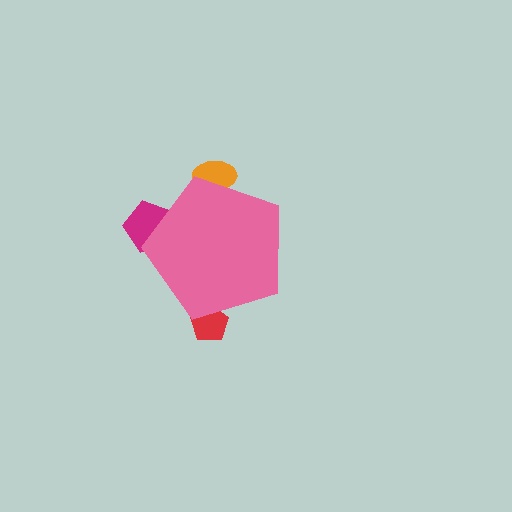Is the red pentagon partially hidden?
Yes, the red pentagon is partially hidden behind the pink pentagon.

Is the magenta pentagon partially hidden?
Yes, the magenta pentagon is partially hidden behind the pink pentagon.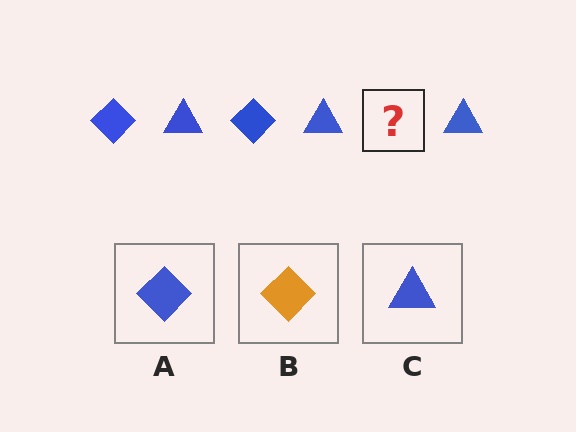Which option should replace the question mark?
Option A.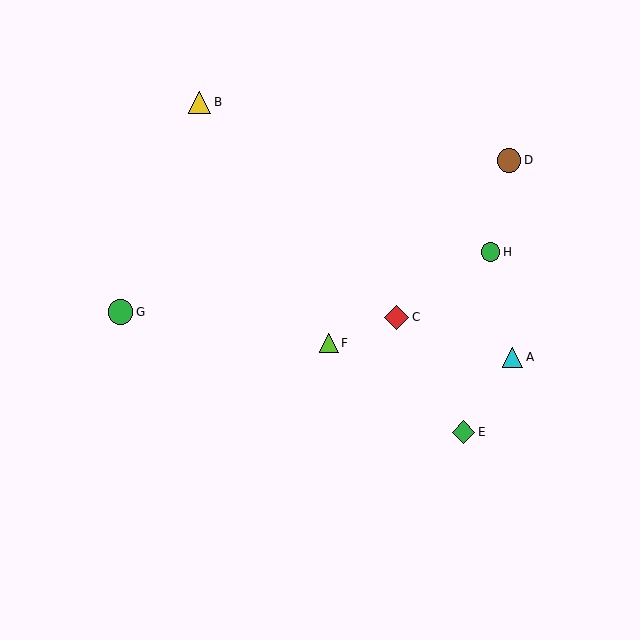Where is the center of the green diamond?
The center of the green diamond is at (463, 432).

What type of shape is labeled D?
Shape D is a brown circle.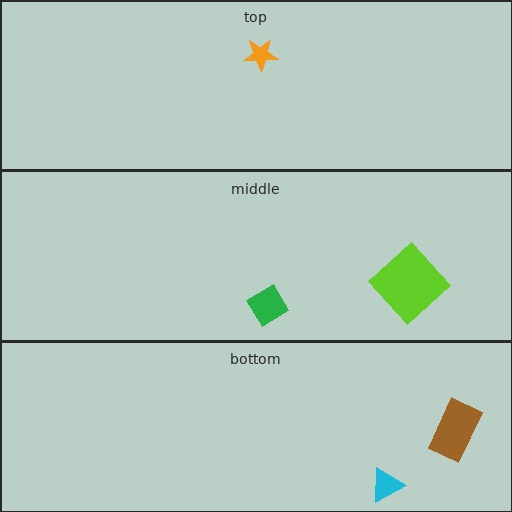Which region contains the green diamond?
The middle region.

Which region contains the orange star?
The top region.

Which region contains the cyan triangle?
The bottom region.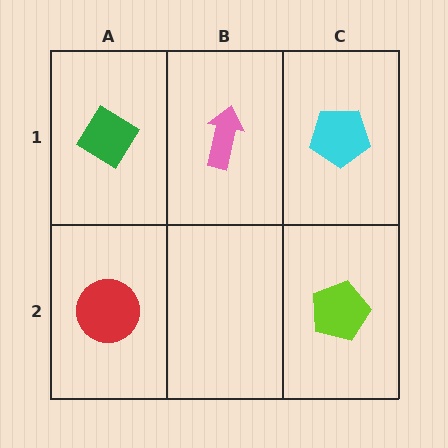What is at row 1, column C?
A cyan pentagon.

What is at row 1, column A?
A green diamond.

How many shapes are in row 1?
3 shapes.